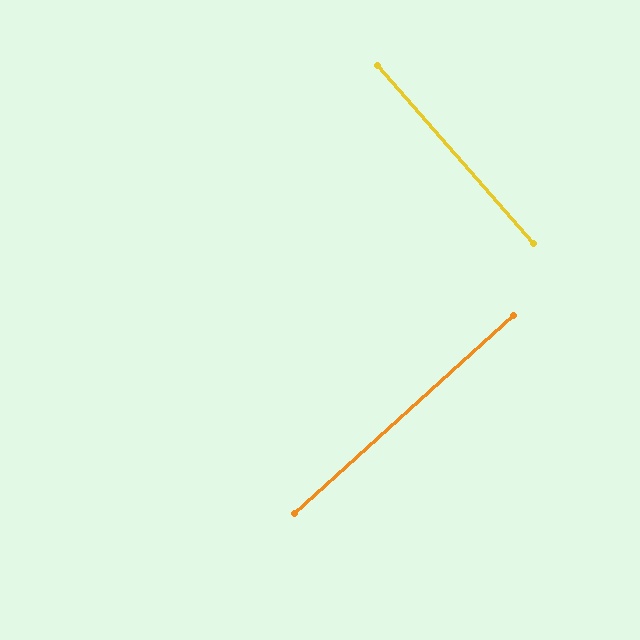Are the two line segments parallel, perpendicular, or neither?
Perpendicular — they meet at approximately 89°.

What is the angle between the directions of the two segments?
Approximately 89 degrees.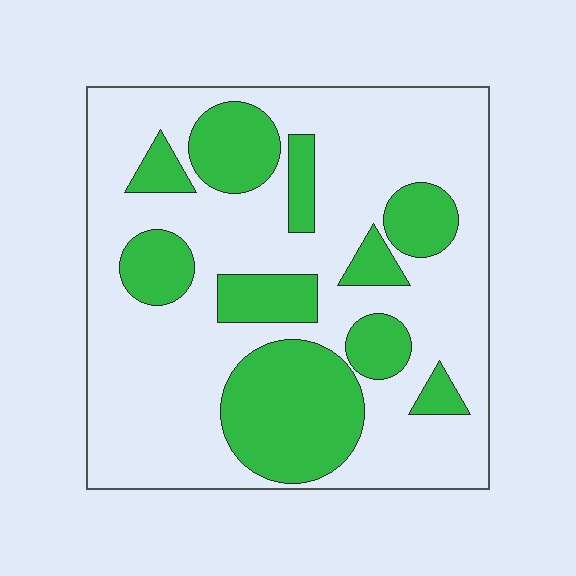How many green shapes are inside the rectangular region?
10.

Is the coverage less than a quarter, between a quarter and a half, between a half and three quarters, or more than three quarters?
Between a quarter and a half.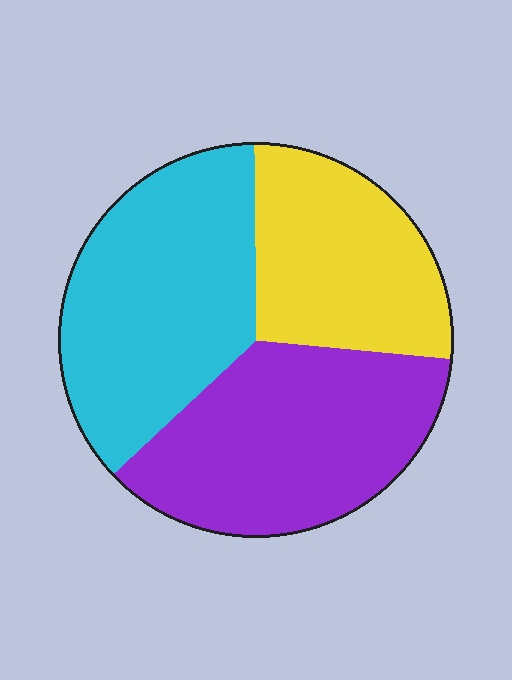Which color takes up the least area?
Yellow, at roughly 25%.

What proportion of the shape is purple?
Purple covers roughly 35% of the shape.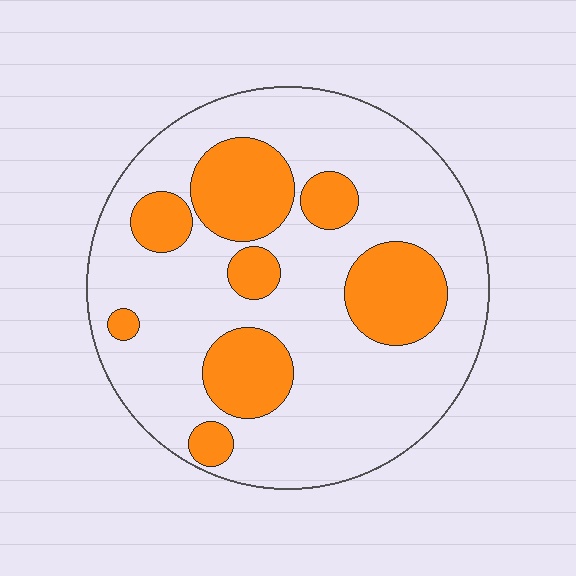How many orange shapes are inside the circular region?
8.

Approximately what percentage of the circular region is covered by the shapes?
Approximately 25%.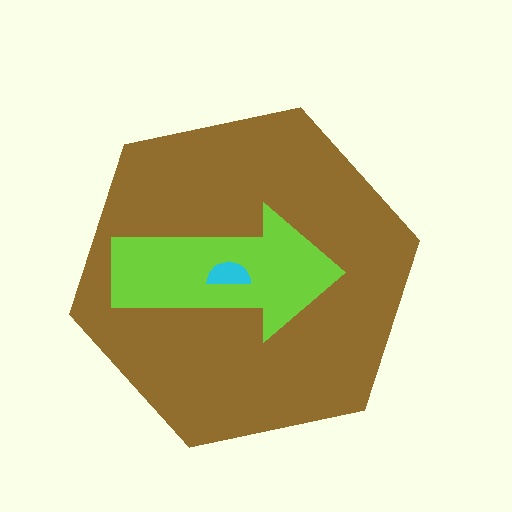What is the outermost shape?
The brown hexagon.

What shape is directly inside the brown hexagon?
The lime arrow.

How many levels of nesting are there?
3.